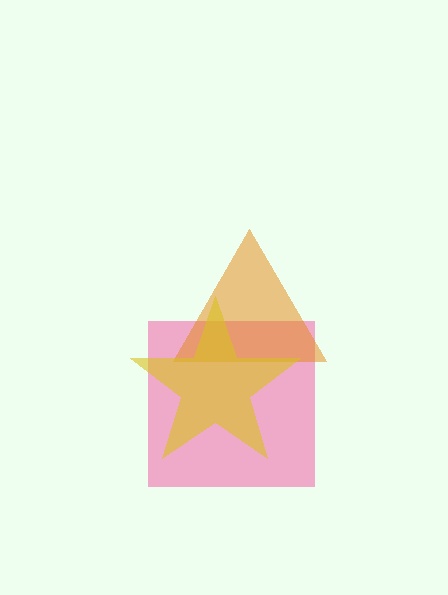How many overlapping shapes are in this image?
There are 3 overlapping shapes in the image.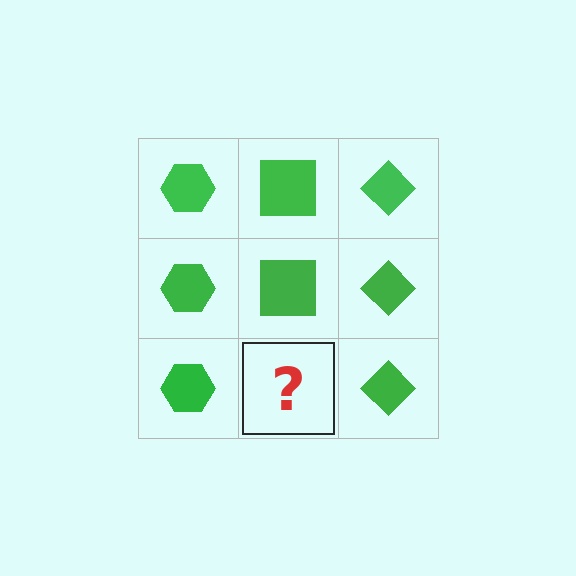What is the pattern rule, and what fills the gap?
The rule is that each column has a consistent shape. The gap should be filled with a green square.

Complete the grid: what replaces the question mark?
The question mark should be replaced with a green square.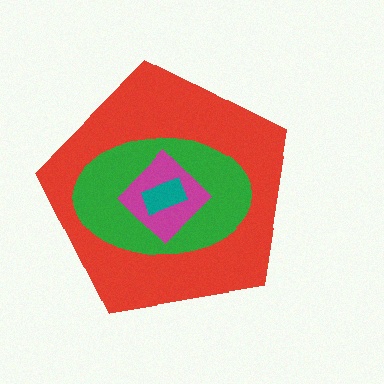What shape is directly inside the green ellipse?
The magenta diamond.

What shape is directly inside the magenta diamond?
The teal rectangle.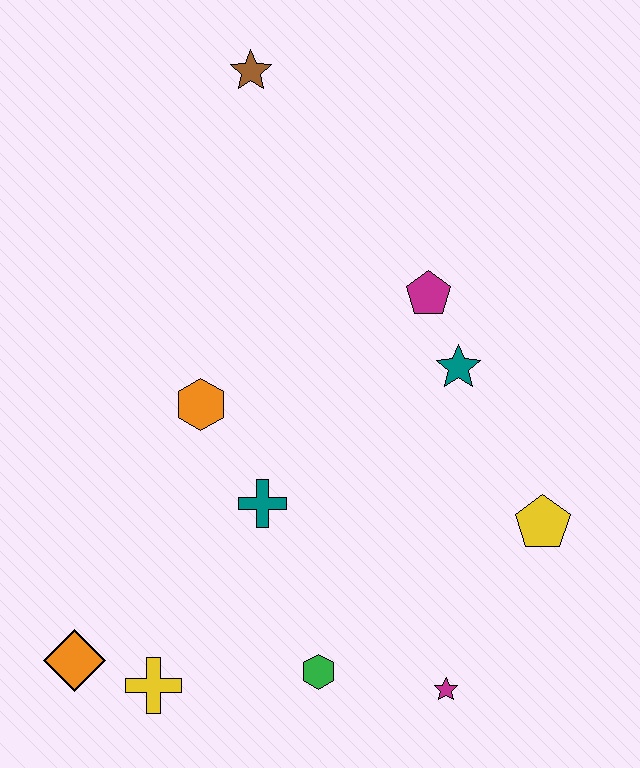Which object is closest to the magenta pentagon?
The teal star is closest to the magenta pentagon.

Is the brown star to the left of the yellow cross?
No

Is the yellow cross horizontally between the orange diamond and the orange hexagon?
Yes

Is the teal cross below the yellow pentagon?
No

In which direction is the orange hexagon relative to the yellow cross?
The orange hexagon is above the yellow cross.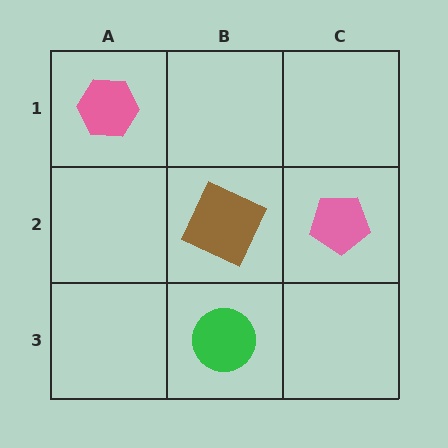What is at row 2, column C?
A pink pentagon.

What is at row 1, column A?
A pink hexagon.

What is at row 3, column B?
A green circle.